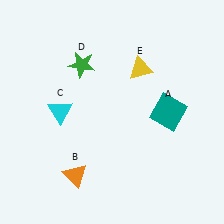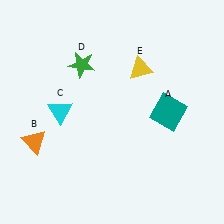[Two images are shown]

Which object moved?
The orange triangle (B) moved left.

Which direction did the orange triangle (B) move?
The orange triangle (B) moved left.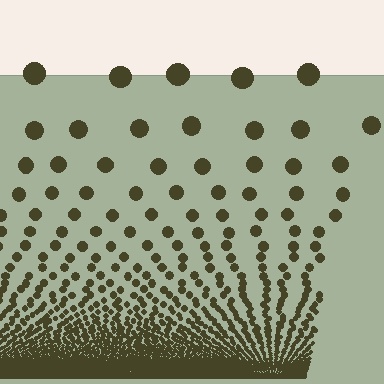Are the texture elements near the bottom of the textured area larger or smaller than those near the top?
Smaller. The gradient is inverted — elements near the bottom are smaller and denser.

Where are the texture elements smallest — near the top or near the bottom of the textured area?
Near the bottom.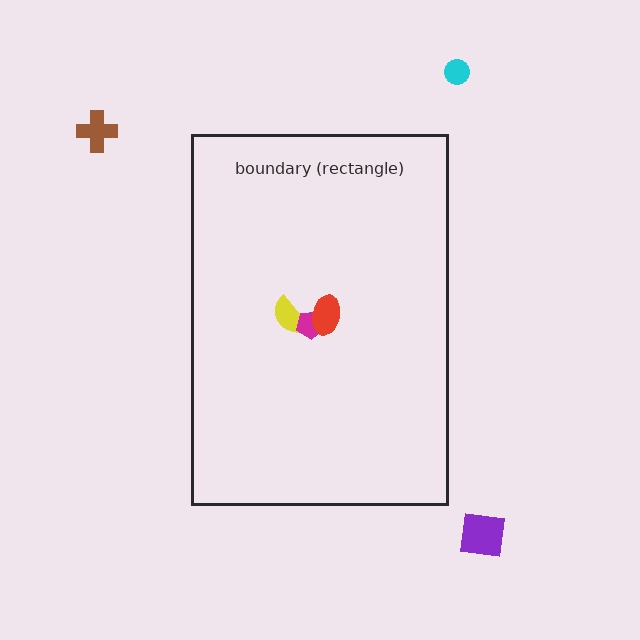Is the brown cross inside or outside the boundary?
Outside.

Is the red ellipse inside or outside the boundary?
Inside.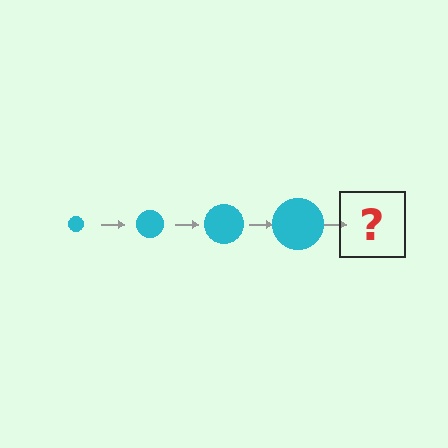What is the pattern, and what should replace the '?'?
The pattern is that the circle gets progressively larger each step. The '?' should be a cyan circle, larger than the previous one.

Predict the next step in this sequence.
The next step is a cyan circle, larger than the previous one.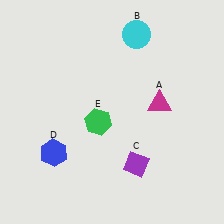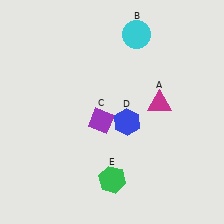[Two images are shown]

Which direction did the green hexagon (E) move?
The green hexagon (E) moved down.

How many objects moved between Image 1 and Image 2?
3 objects moved between the two images.